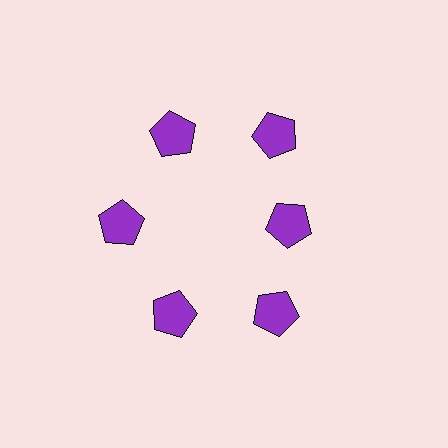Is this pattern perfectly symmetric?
No. The 6 purple pentagons are arranged in a ring, but one element near the 3 o'clock position is pulled inward toward the center, breaking the 6-fold rotational symmetry.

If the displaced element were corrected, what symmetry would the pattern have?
It would have 6-fold rotational symmetry — the pattern would map onto itself every 60 degrees.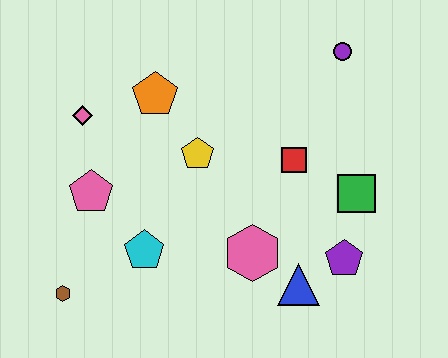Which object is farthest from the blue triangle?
The pink diamond is farthest from the blue triangle.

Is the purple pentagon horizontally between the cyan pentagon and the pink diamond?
No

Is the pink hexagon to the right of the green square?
No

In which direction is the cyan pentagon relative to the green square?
The cyan pentagon is to the left of the green square.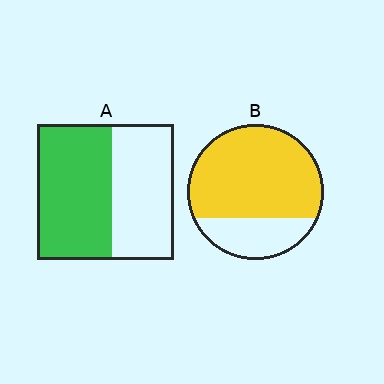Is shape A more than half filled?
Yes.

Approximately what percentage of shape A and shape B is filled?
A is approximately 55% and B is approximately 75%.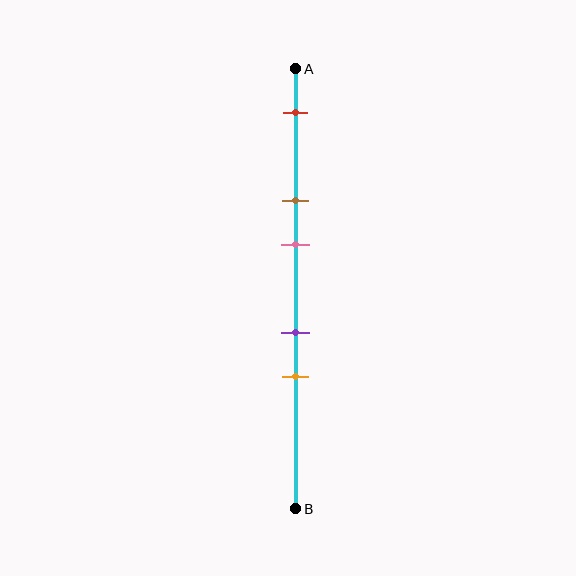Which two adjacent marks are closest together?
The purple and orange marks are the closest adjacent pair.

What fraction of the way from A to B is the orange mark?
The orange mark is approximately 70% (0.7) of the way from A to B.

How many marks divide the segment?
There are 5 marks dividing the segment.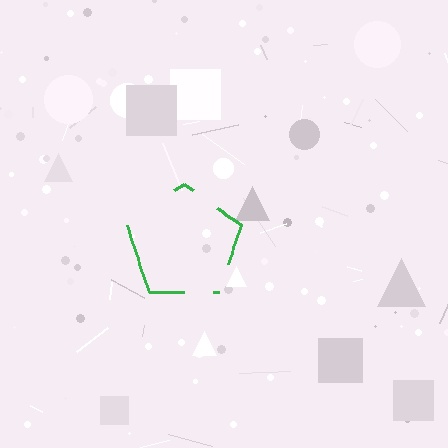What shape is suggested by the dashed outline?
The dashed outline suggests a pentagon.